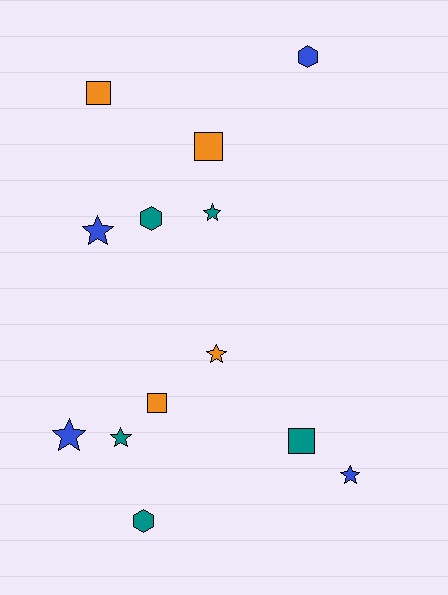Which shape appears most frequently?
Star, with 6 objects.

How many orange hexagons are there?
There are no orange hexagons.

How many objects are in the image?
There are 13 objects.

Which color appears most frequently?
Teal, with 5 objects.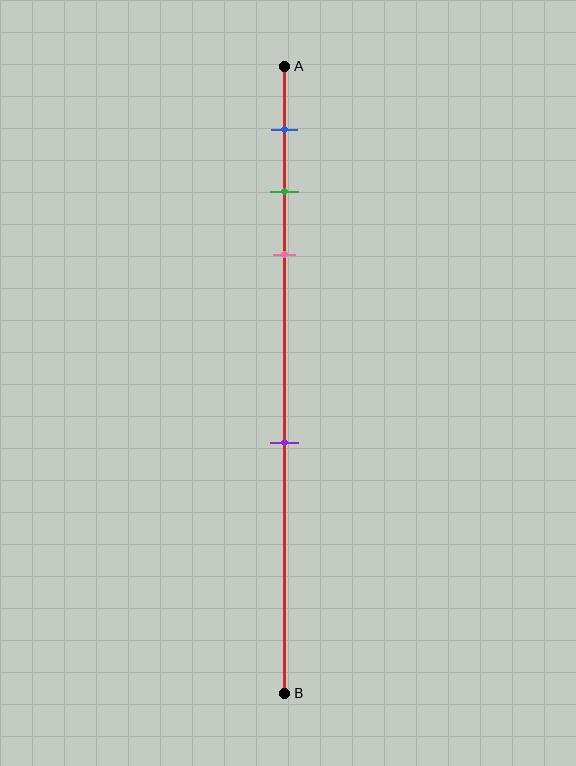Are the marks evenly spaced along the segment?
No, the marks are not evenly spaced.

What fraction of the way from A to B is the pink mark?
The pink mark is approximately 30% (0.3) of the way from A to B.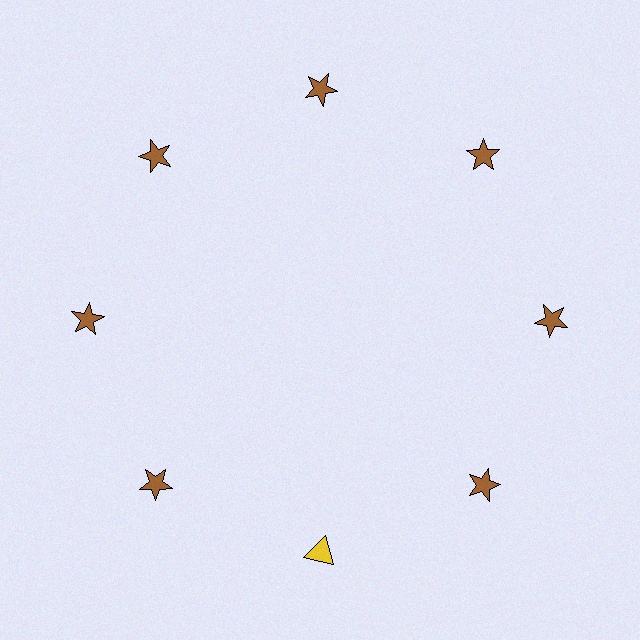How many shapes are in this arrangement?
There are 8 shapes arranged in a ring pattern.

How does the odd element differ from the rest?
It differs in both color (yellow instead of brown) and shape (triangle instead of star).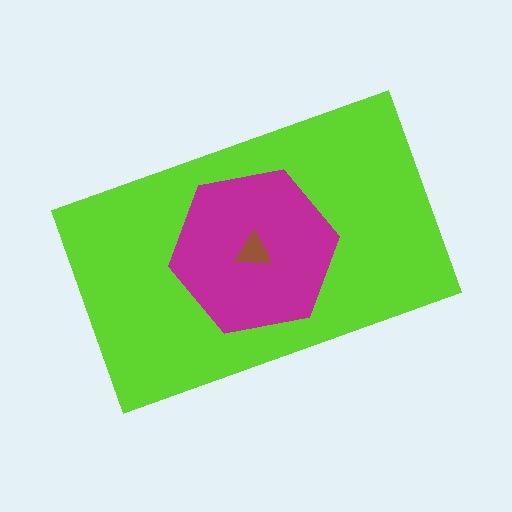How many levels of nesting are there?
3.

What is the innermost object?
The brown triangle.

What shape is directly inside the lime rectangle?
The magenta hexagon.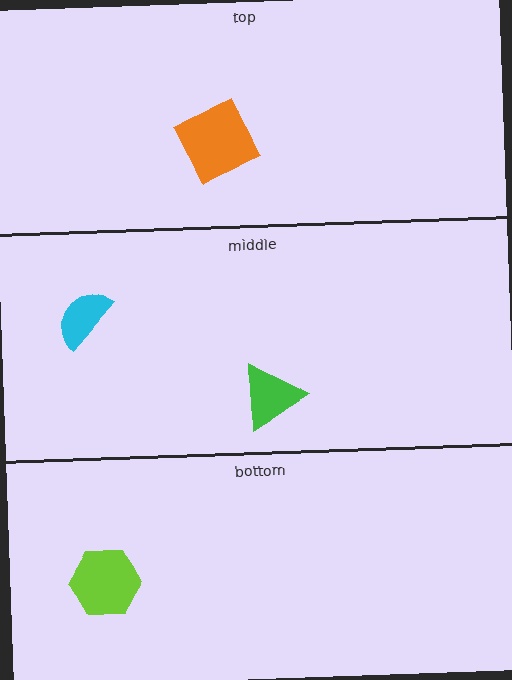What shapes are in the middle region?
The green triangle, the cyan semicircle.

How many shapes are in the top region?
1.